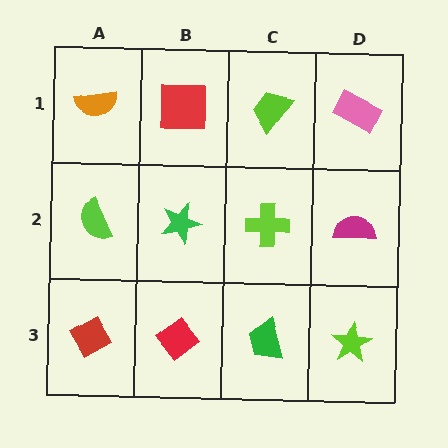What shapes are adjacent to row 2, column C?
A lime trapezoid (row 1, column C), a green trapezoid (row 3, column C), a green star (row 2, column B), a magenta semicircle (row 2, column D).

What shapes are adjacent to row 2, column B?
A red square (row 1, column B), a red diamond (row 3, column B), a lime semicircle (row 2, column A), a lime cross (row 2, column C).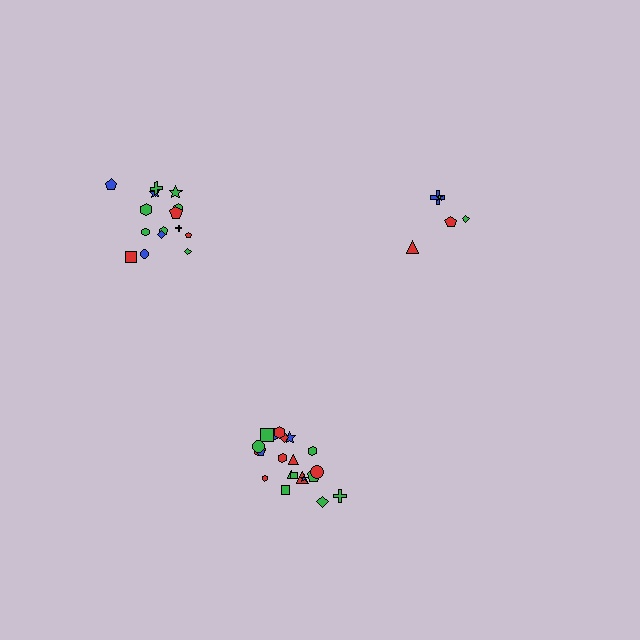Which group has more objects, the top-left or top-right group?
The top-left group.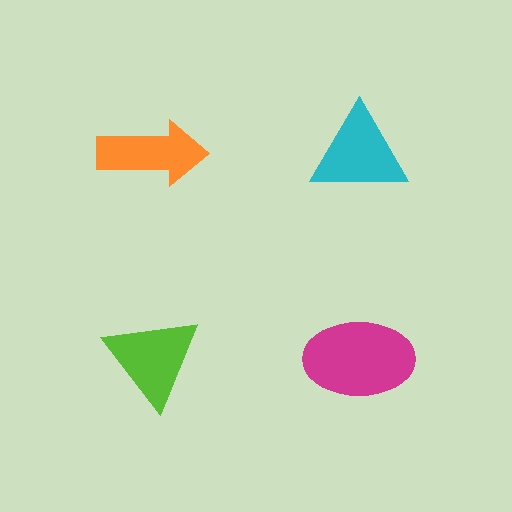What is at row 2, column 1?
A lime triangle.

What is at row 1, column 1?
An orange arrow.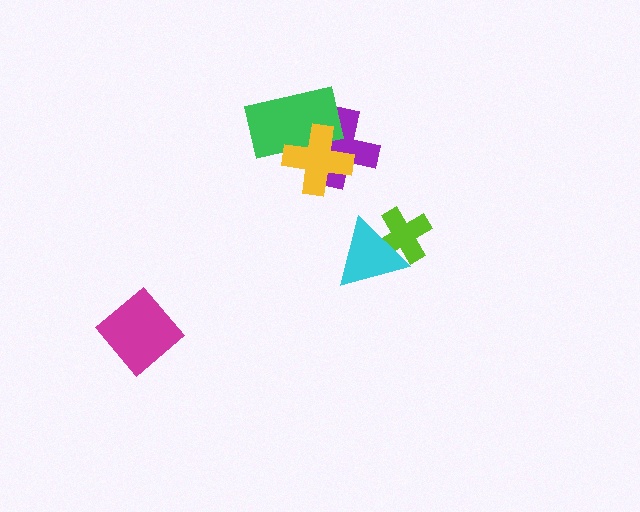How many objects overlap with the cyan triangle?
1 object overlaps with the cyan triangle.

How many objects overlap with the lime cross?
1 object overlaps with the lime cross.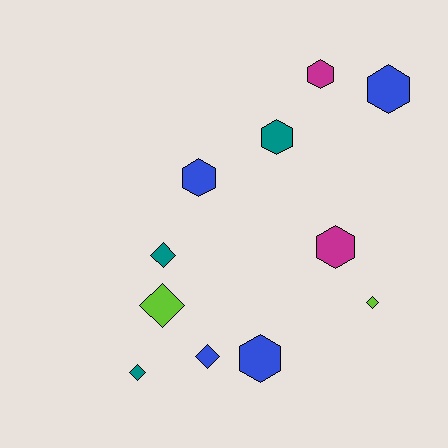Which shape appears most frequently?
Hexagon, with 6 objects.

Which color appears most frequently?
Blue, with 4 objects.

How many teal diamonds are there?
There are 2 teal diamonds.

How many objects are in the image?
There are 11 objects.